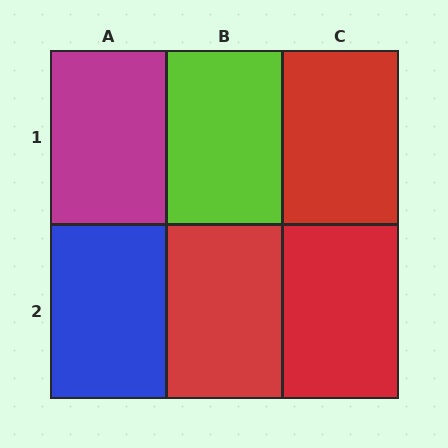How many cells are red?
3 cells are red.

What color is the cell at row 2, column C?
Red.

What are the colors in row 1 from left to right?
Magenta, lime, red.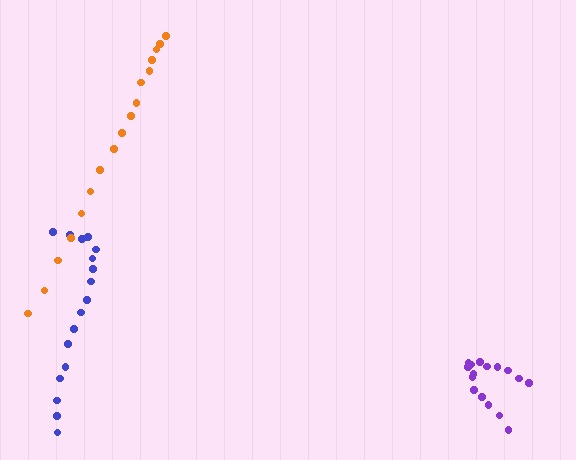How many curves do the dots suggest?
There are 3 distinct paths.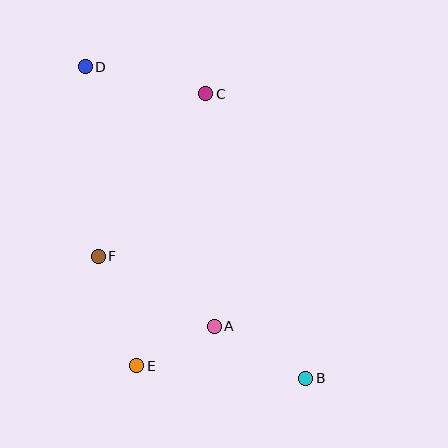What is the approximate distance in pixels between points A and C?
The distance between A and C is approximately 233 pixels.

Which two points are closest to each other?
Points A and E are closest to each other.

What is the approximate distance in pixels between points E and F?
The distance between E and F is approximately 116 pixels.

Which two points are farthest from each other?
Points B and D are farthest from each other.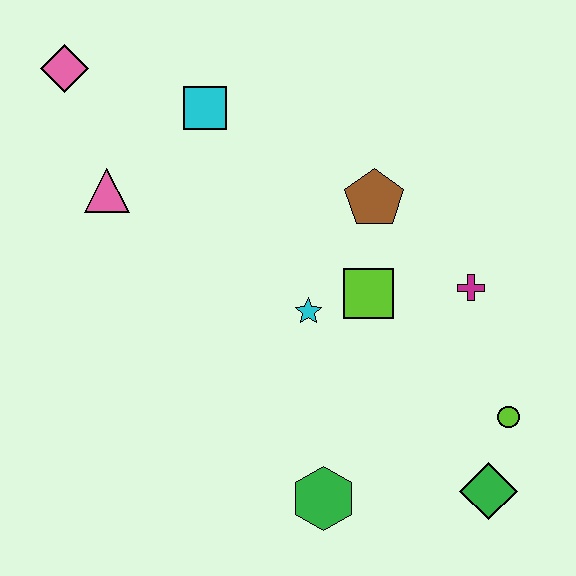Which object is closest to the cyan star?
The lime square is closest to the cyan star.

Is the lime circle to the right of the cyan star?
Yes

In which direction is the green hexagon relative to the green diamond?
The green hexagon is to the left of the green diamond.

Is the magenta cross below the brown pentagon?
Yes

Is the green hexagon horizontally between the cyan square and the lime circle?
Yes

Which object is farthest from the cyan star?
The pink diamond is farthest from the cyan star.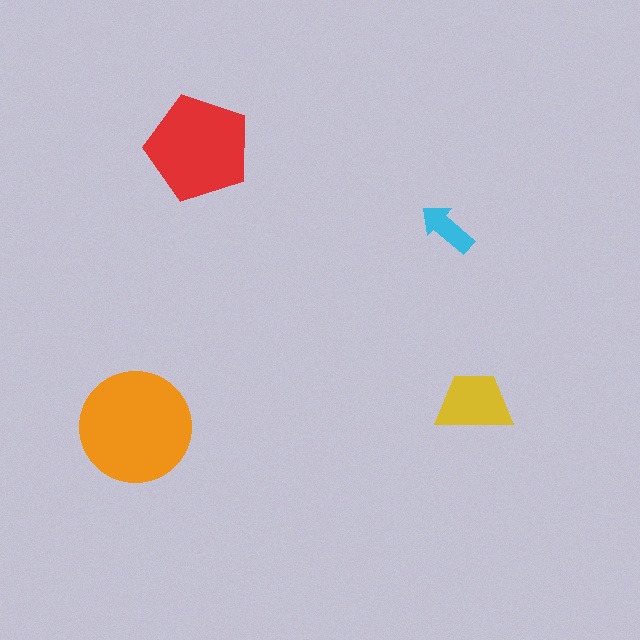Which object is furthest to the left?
The orange circle is leftmost.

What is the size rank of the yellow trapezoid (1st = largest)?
3rd.